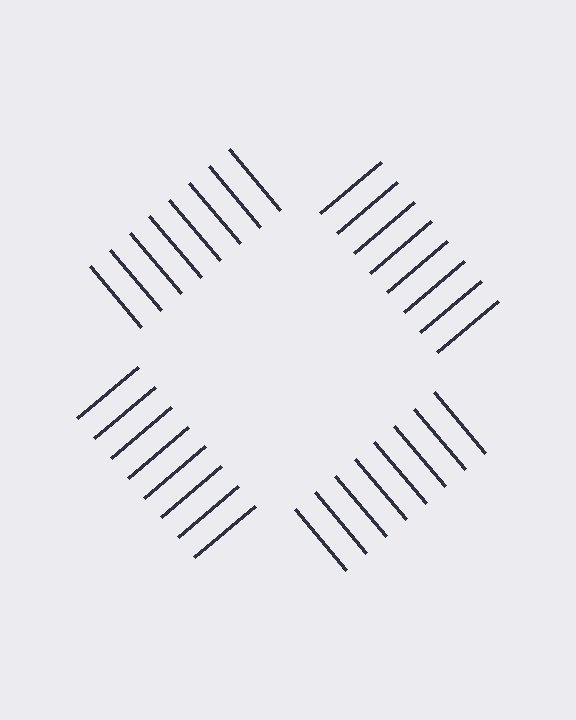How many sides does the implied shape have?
4 sides — the line-ends trace a square.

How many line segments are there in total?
32 — 8 along each of the 4 edges.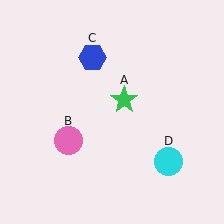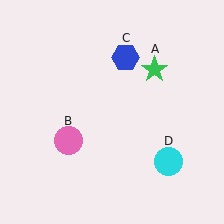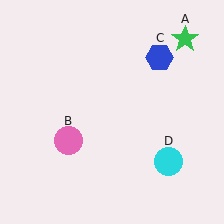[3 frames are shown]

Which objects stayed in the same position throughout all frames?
Pink circle (object B) and cyan circle (object D) remained stationary.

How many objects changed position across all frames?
2 objects changed position: green star (object A), blue hexagon (object C).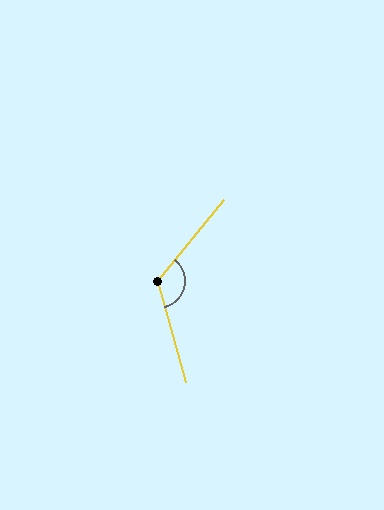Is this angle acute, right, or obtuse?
It is obtuse.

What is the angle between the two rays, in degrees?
Approximately 125 degrees.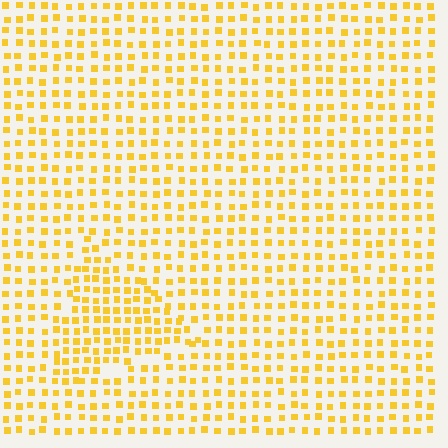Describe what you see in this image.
The image contains small yellow elements arranged at two different densities. A triangle-shaped region is visible where the elements are more densely packed than the surrounding area.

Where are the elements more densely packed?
The elements are more densely packed inside the triangle boundary.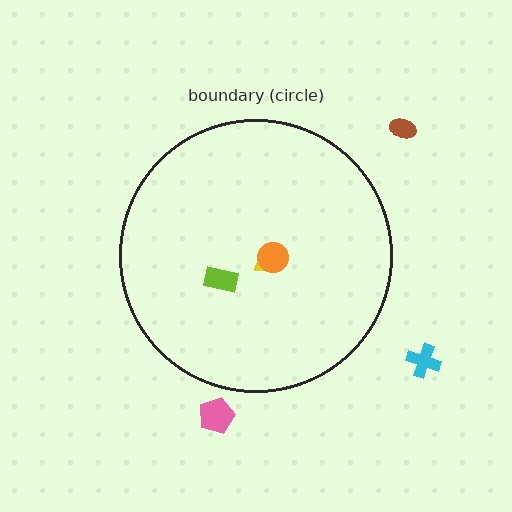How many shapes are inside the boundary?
3 inside, 3 outside.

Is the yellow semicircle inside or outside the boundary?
Inside.